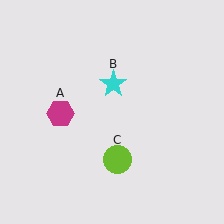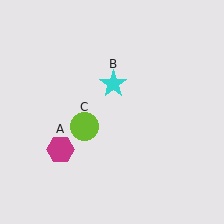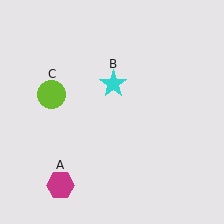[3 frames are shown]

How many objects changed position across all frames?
2 objects changed position: magenta hexagon (object A), lime circle (object C).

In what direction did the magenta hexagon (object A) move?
The magenta hexagon (object A) moved down.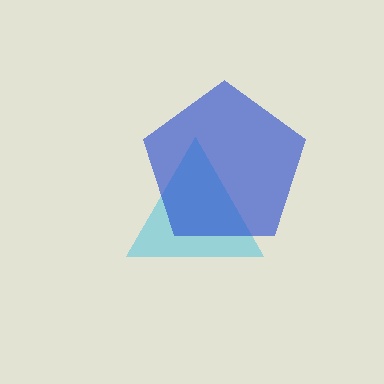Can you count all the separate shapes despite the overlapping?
Yes, there are 2 separate shapes.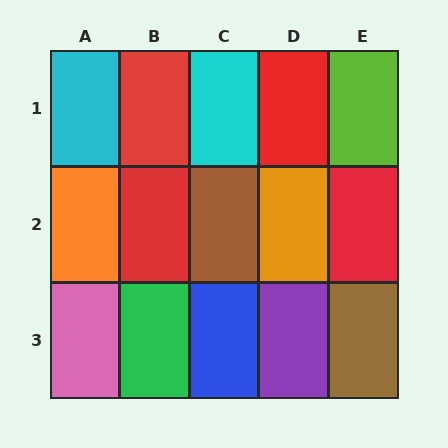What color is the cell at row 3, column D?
Purple.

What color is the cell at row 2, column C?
Brown.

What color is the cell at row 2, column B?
Red.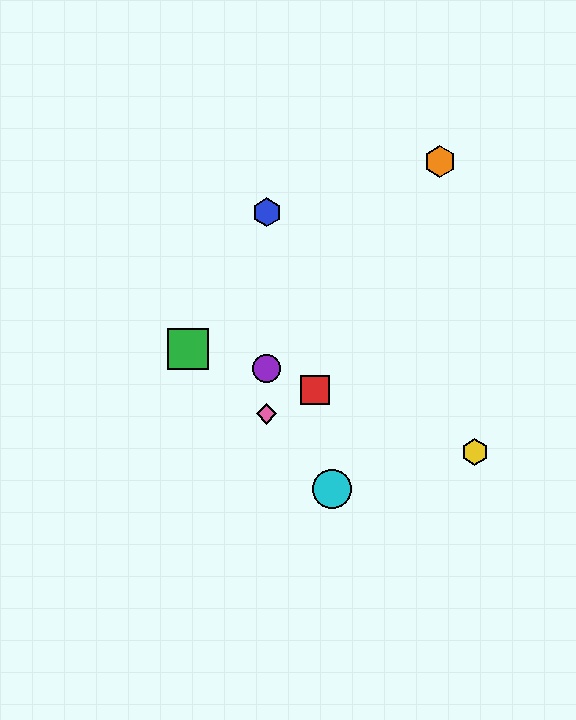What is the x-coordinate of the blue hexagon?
The blue hexagon is at x≈267.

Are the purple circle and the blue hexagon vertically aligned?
Yes, both are at x≈267.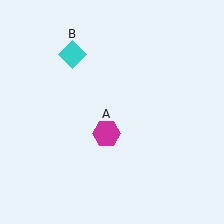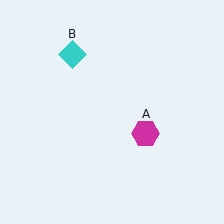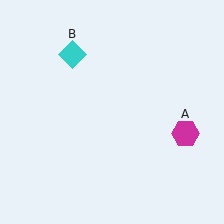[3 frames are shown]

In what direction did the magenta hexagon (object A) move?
The magenta hexagon (object A) moved right.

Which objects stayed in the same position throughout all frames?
Cyan diamond (object B) remained stationary.